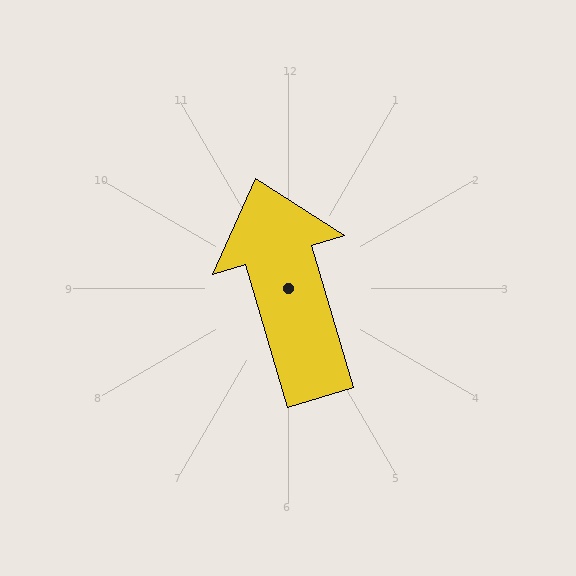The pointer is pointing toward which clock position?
Roughly 11 o'clock.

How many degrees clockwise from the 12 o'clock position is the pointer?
Approximately 344 degrees.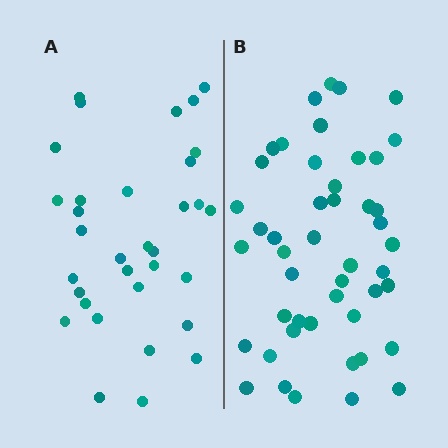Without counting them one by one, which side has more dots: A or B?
Region B (the right region) has more dots.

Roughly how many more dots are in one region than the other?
Region B has approximately 15 more dots than region A.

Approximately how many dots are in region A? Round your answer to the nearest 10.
About 30 dots. (The exact count is 33, which rounds to 30.)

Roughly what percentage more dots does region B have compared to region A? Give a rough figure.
About 40% more.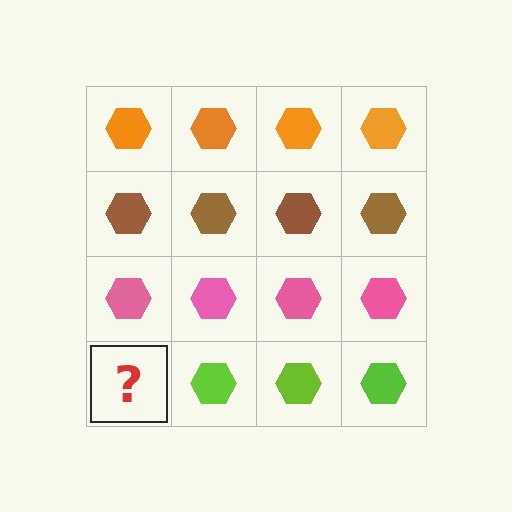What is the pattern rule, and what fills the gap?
The rule is that each row has a consistent color. The gap should be filled with a lime hexagon.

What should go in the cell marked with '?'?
The missing cell should contain a lime hexagon.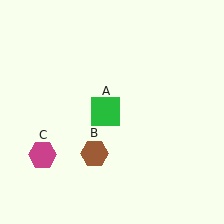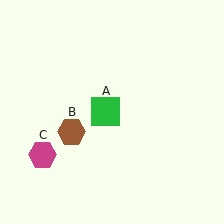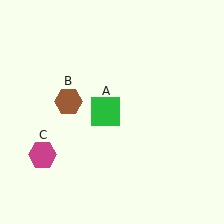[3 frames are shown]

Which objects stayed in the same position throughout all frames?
Green square (object A) and magenta hexagon (object C) remained stationary.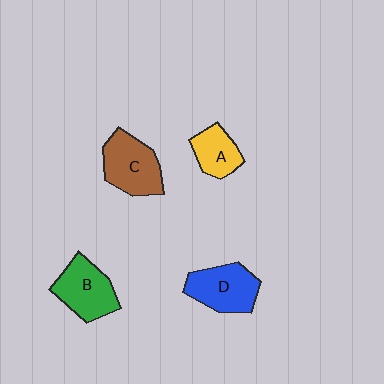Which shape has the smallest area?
Shape A (yellow).